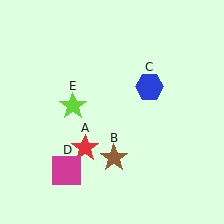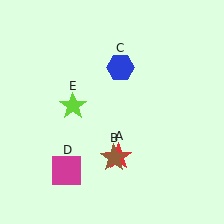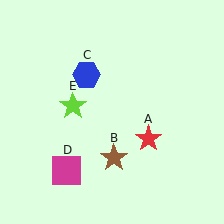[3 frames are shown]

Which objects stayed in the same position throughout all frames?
Brown star (object B) and magenta square (object D) and lime star (object E) remained stationary.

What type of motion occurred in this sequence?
The red star (object A), blue hexagon (object C) rotated counterclockwise around the center of the scene.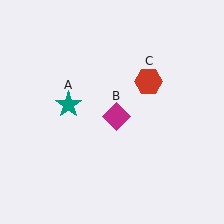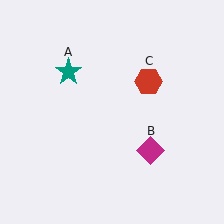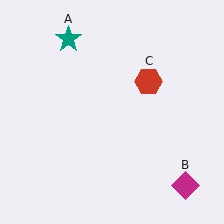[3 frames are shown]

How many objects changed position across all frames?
2 objects changed position: teal star (object A), magenta diamond (object B).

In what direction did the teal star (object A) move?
The teal star (object A) moved up.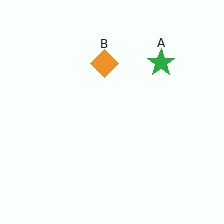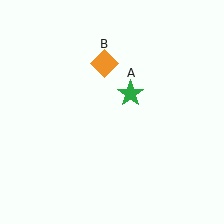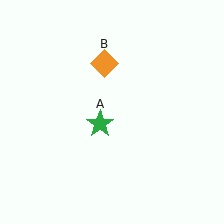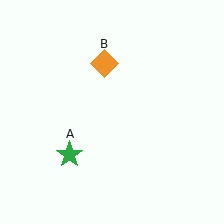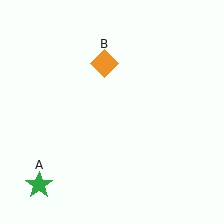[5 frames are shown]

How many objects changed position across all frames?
1 object changed position: green star (object A).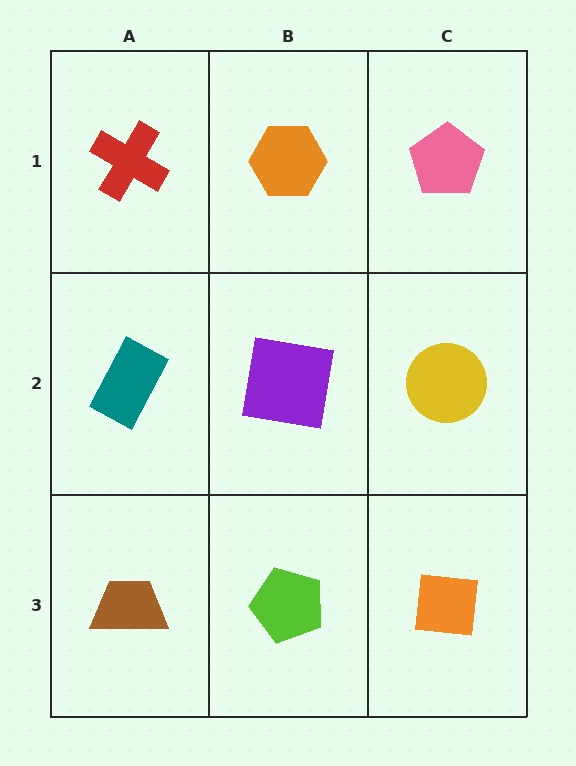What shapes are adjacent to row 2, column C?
A pink pentagon (row 1, column C), an orange square (row 3, column C), a purple square (row 2, column B).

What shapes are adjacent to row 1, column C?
A yellow circle (row 2, column C), an orange hexagon (row 1, column B).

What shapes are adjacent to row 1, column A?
A teal rectangle (row 2, column A), an orange hexagon (row 1, column B).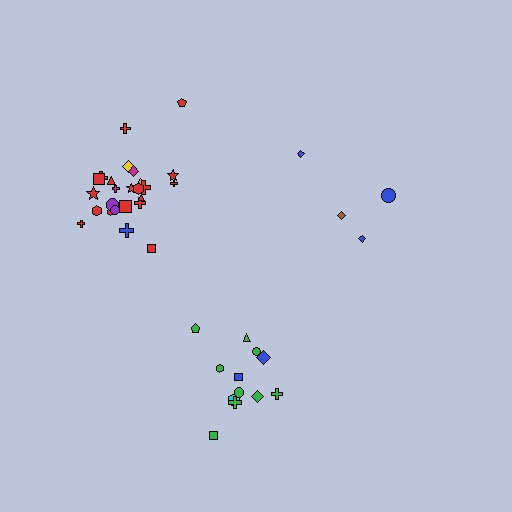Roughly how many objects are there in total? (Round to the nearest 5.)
Roughly 40 objects in total.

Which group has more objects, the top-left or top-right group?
The top-left group.